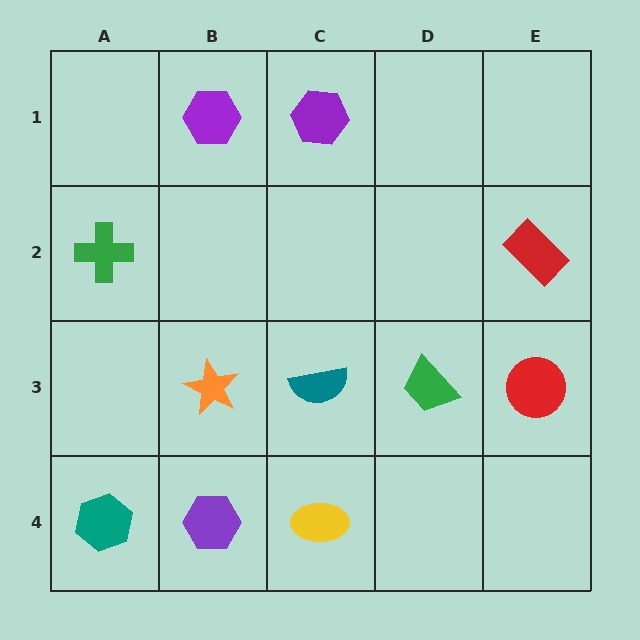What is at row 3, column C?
A teal semicircle.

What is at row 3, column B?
An orange star.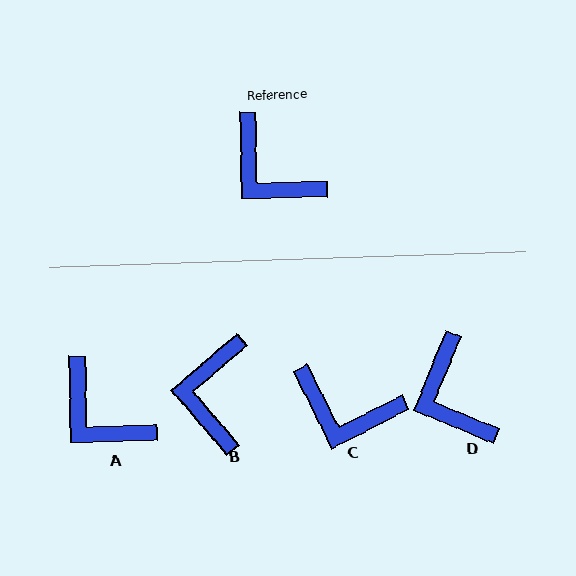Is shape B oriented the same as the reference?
No, it is off by about 50 degrees.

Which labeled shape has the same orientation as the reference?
A.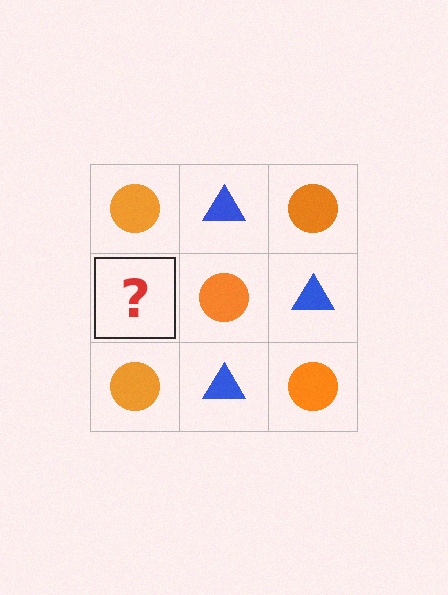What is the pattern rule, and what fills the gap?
The rule is that it alternates orange circle and blue triangle in a checkerboard pattern. The gap should be filled with a blue triangle.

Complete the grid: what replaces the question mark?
The question mark should be replaced with a blue triangle.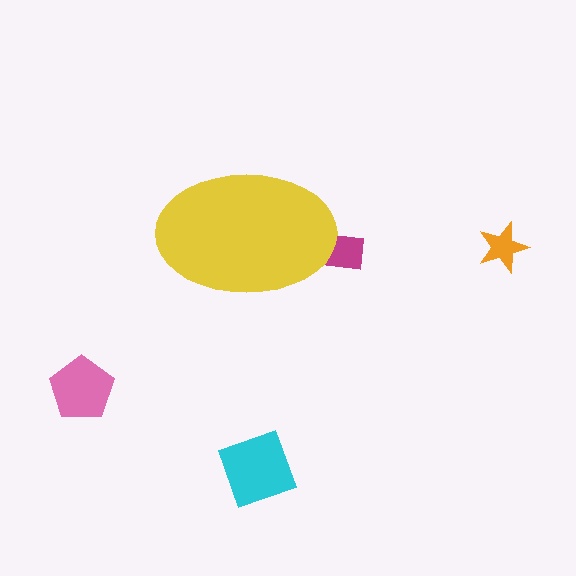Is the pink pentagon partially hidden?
No, the pink pentagon is fully visible.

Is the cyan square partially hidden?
No, the cyan square is fully visible.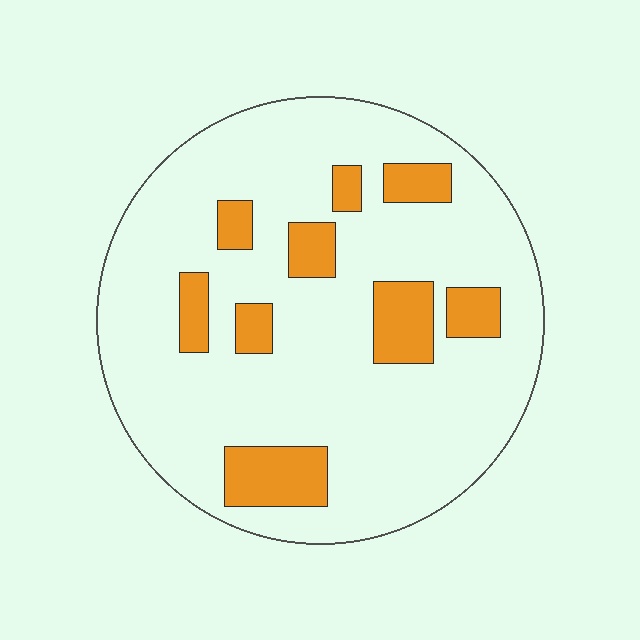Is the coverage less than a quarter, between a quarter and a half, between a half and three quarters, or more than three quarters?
Less than a quarter.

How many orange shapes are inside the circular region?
9.